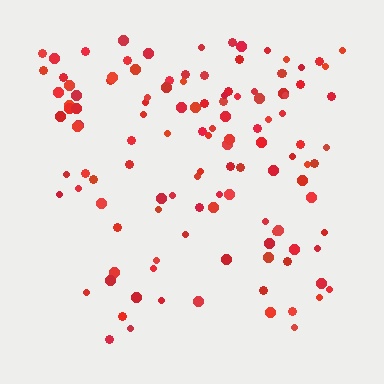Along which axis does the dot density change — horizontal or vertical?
Vertical.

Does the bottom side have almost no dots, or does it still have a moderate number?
Still a moderate number, just noticeably fewer than the top.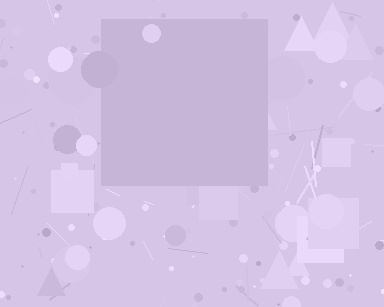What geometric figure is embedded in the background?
A square is embedded in the background.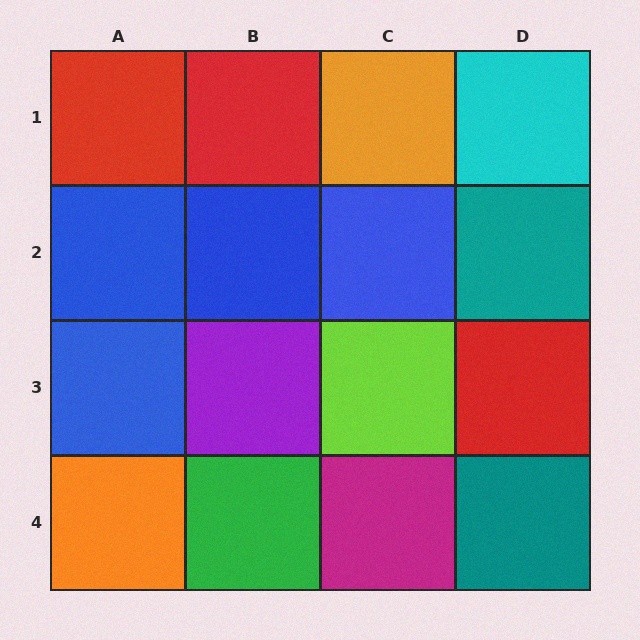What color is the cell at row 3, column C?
Lime.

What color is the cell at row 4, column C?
Magenta.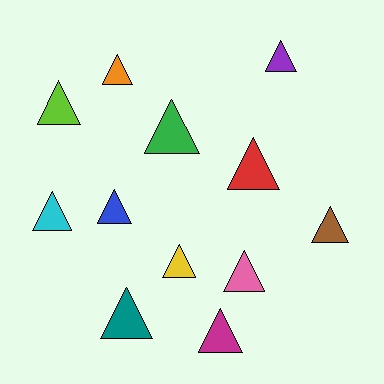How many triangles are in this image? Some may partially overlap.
There are 12 triangles.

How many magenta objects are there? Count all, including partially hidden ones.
There is 1 magenta object.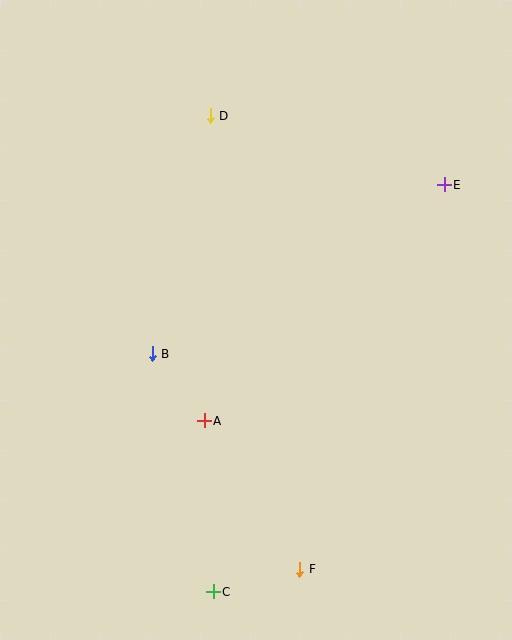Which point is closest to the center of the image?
Point B at (152, 354) is closest to the center.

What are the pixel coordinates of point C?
Point C is at (213, 592).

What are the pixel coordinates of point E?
Point E is at (444, 185).